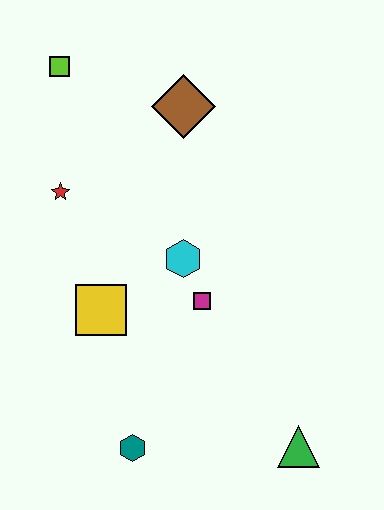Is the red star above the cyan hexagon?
Yes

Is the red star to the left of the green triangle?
Yes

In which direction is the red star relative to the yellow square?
The red star is above the yellow square.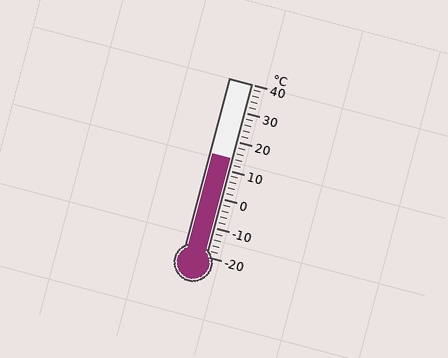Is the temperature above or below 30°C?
The temperature is below 30°C.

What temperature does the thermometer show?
The thermometer shows approximately 14°C.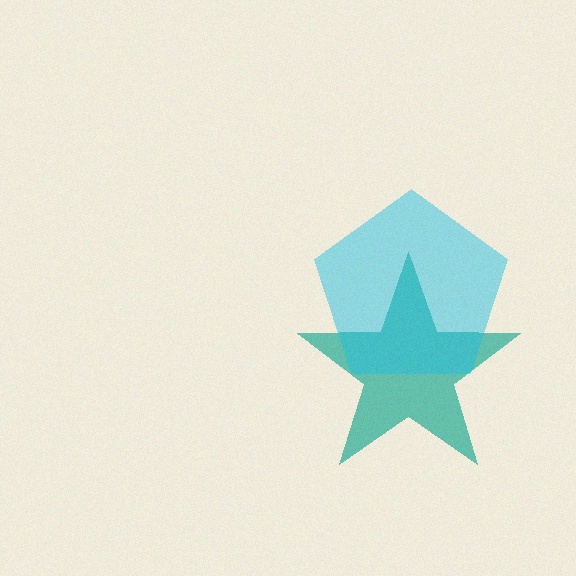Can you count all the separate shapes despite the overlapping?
Yes, there are 2 separate shapes.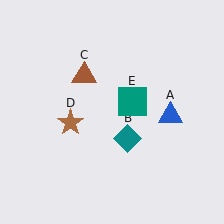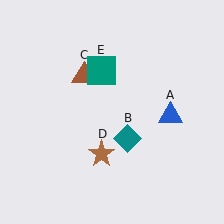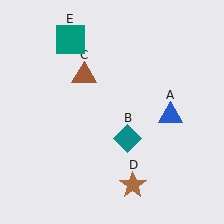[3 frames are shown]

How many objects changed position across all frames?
2 objects changed position: brown star (object D), teal square (object E).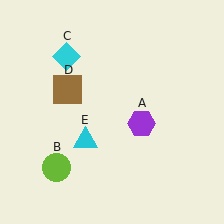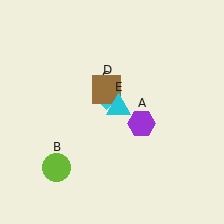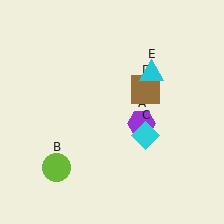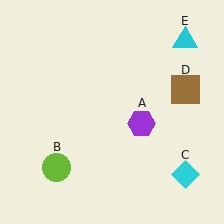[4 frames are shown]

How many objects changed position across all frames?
3 objects changed position: cyan diamond (object C), brown square (object D), cyan triangle (object E).